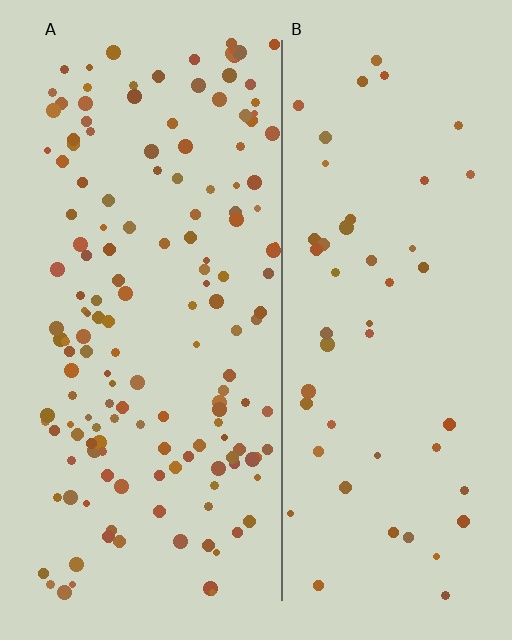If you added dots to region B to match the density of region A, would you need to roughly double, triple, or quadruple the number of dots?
Approximately triple.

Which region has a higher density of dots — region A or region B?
A (the left).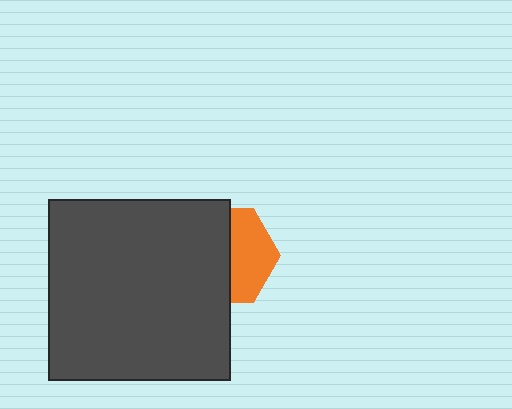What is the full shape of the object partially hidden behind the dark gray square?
The partially hidden object is an orange hexagon.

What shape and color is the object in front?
The object in front is a dark gray square.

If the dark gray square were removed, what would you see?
You would see the complete orange hexagon.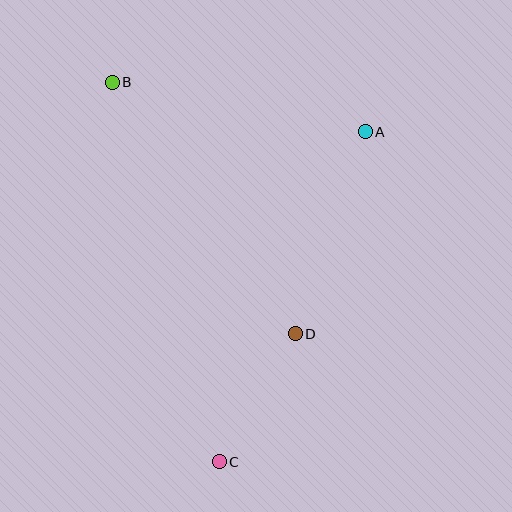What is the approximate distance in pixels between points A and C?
The distance between A and C is approximately 361 pixels.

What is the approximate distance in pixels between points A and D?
The distance between A and D is approximately 214 pixels.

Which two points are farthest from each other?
Points B and C are farthest from each other.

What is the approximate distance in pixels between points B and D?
The distance between B and D is approximately 311 pixels.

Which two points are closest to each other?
Points C and D are closest to each other.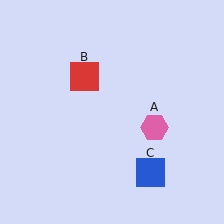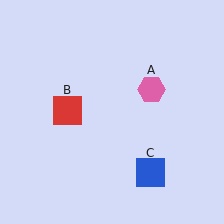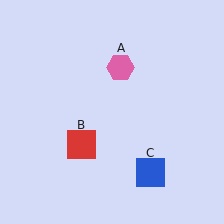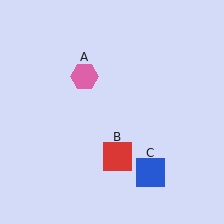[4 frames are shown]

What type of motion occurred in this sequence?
The pink hexagon (object A), red square (object B) rotated counterclockwise around the center of the scene.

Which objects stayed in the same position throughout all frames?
Blue square (object C) remained stationary.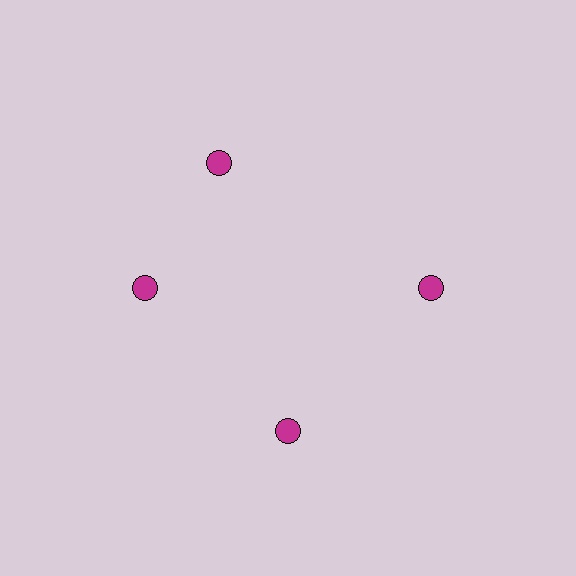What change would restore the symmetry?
The symmetry would be restored by rotating it back into even spacing with its neighbors so that all 4 circles sit at equal angles and equal distance from the center.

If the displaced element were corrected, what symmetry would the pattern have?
It would have 4-fold rotational symmetry — the pattern would map onto itself every 90 degrees.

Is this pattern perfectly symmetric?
No. The 4 magenta circles are arranged in a ring, but one element near the 12 o'clock position is rotated out of alignment along the ring, breaking the 4-fold rotational symmetry.